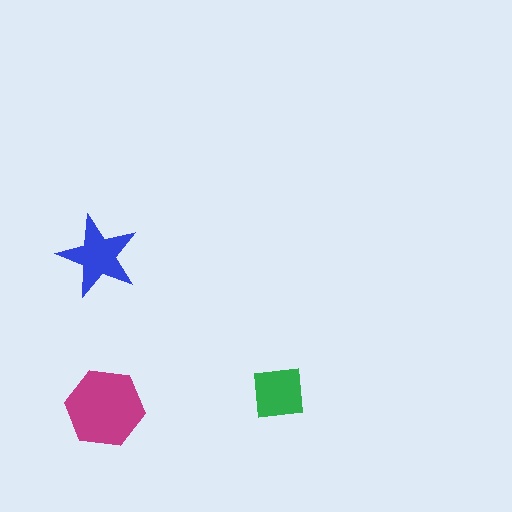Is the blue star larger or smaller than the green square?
Larger.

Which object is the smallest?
The green square.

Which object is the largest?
The magenta hexagon.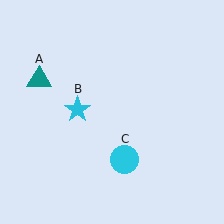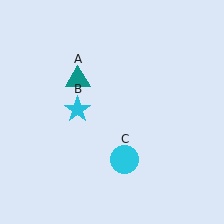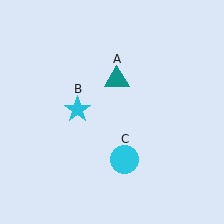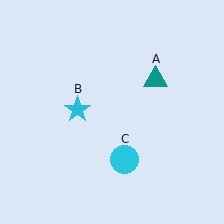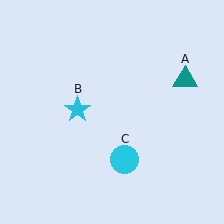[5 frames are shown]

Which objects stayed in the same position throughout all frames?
Cyan star (object B) and cyan circle (object C) remained stationary.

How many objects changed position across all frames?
1 object changed position: teal triangle (object A).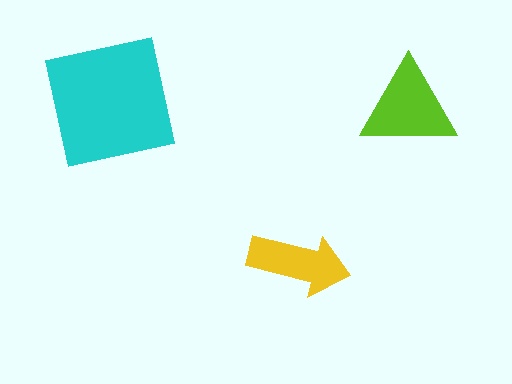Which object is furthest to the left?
The cyan square is leftmost.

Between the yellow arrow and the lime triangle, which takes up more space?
The lime triangle.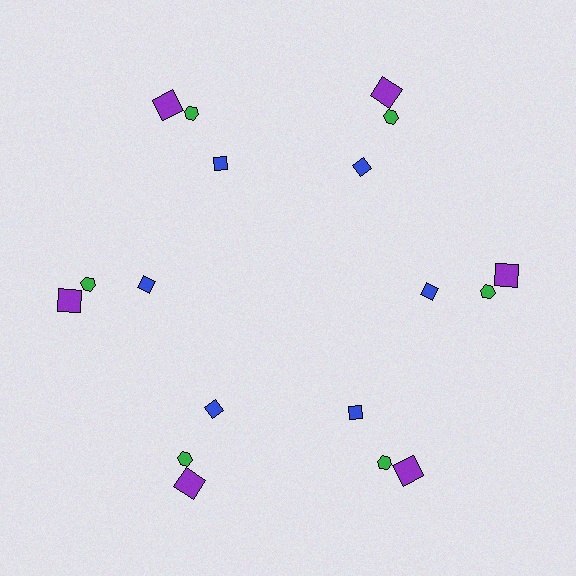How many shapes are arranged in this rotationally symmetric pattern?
There are 18 shapes, arranged in 6 groups of 3.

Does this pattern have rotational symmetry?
Yes, this pattern has 6-fold rotational symmetry. It looks the same after rotating 60 degrees around the center.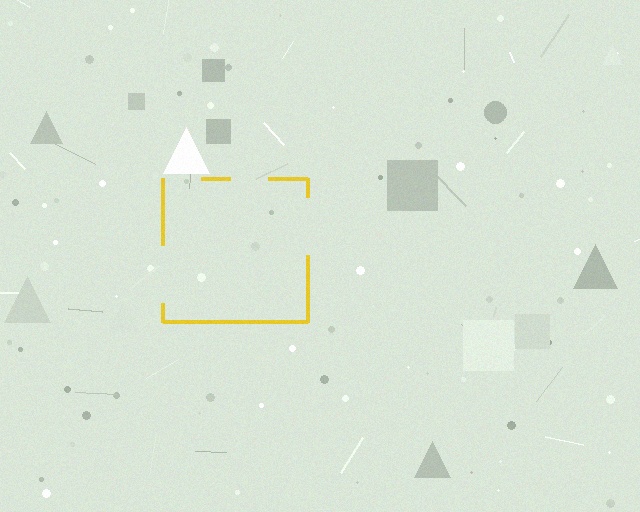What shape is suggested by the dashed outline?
The dashed outline suggests a square.